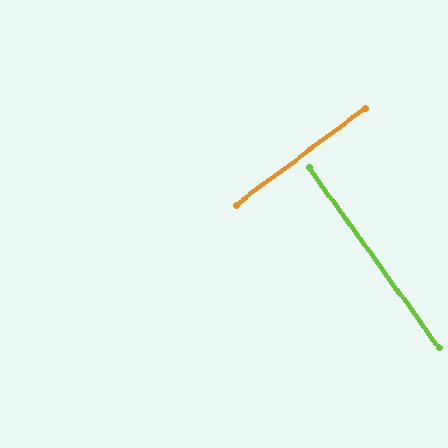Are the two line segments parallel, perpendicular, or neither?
Perpendicular — they meet at approximately 89°.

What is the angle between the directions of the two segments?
Approximately 89 degrees.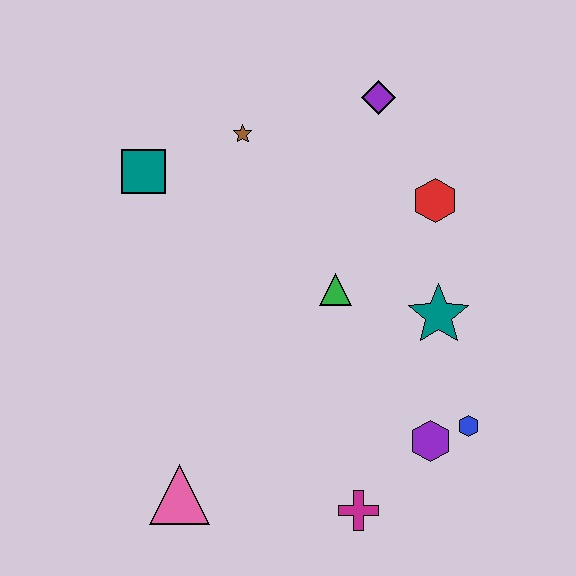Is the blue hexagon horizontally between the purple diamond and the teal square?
No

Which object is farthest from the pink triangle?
The purple diamond is farthest from the pink triangle.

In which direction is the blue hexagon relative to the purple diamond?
The blue hexagon is below the purple diamond.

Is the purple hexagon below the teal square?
Yes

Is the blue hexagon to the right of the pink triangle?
Yes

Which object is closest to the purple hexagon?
The blue hexagon is closest to the purple hexagon.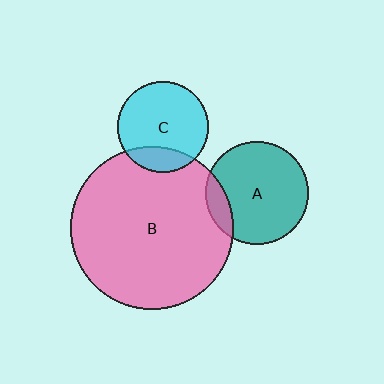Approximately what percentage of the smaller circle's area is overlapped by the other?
Approximately 15%.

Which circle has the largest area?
Circle B (pink).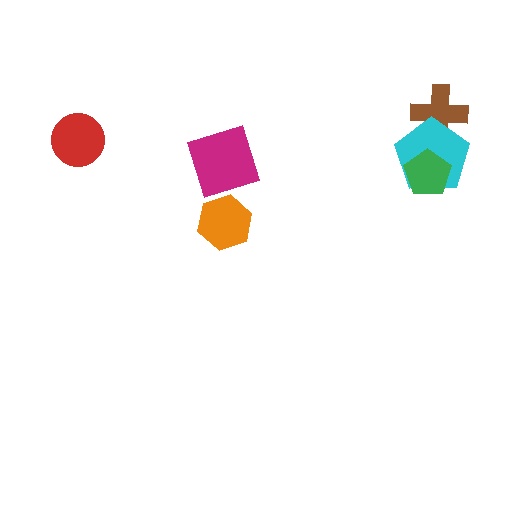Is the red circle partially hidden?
No, no other shape covers it.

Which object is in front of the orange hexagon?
The magenta diamond is in front of the orange hexagon.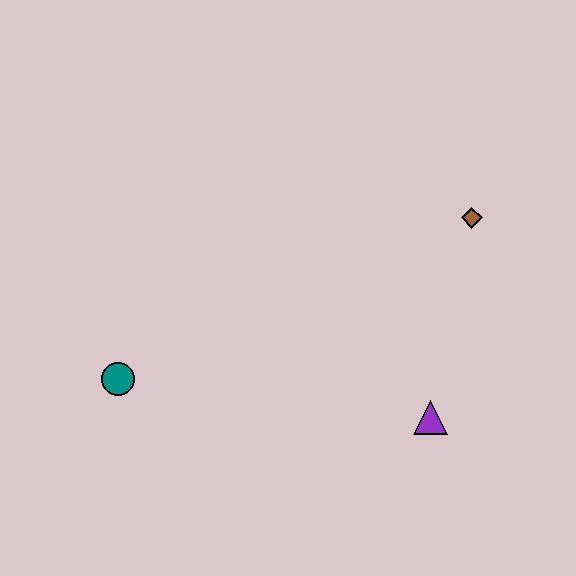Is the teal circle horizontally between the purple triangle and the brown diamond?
No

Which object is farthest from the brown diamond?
The teal circle is farthest from the brown diamond.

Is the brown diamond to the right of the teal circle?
Yes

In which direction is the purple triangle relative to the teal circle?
The purple triangle is to the right of the teal circle.